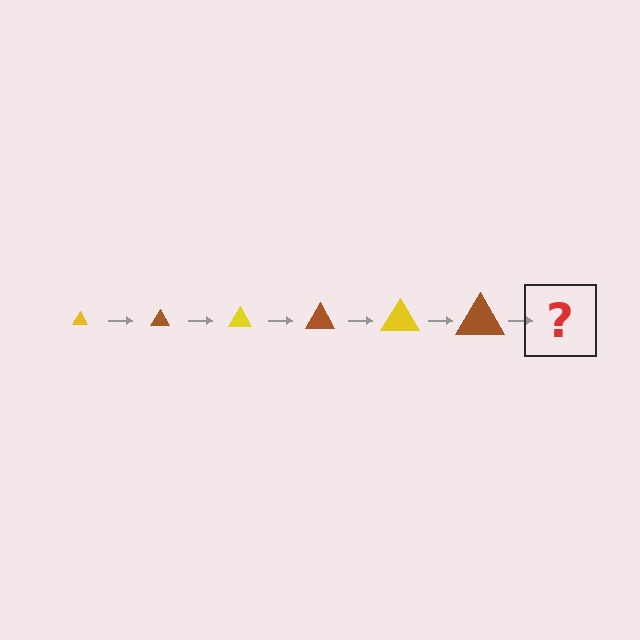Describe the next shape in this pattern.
It should be a yellow triangle, larger than the previous one.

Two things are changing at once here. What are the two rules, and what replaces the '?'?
The two rules are that the triangle grows larger each step and the color cycles through yellow and brown. The '?' should be a yellow triangle, larger than the previous one.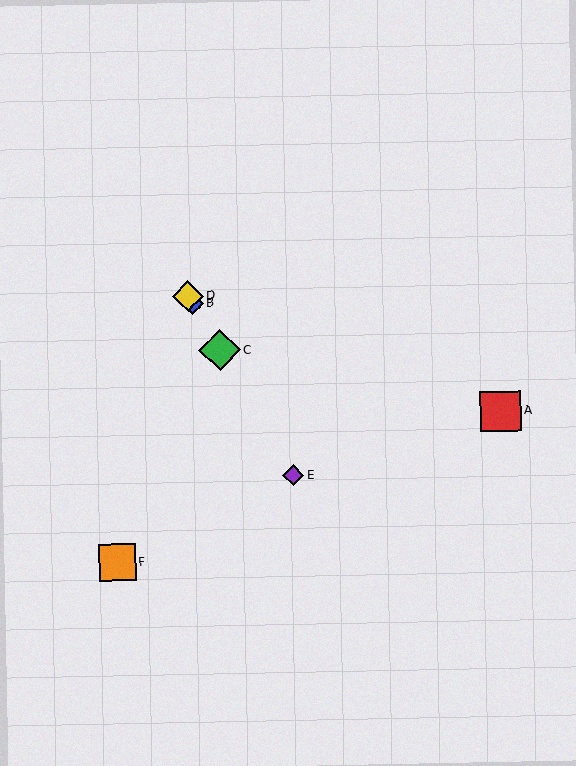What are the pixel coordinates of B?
Object B is at (192, 303).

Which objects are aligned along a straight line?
Objects B, C, D, E are aligned along a straight line.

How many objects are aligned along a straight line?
4 objects (B, C, D, E) are aligned along a straight line.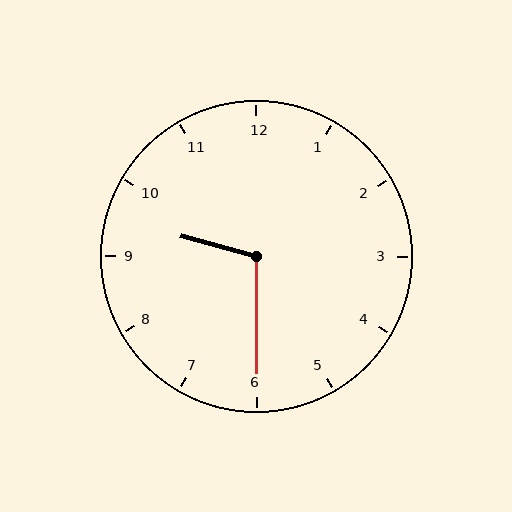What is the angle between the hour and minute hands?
Approximately 105 degrees.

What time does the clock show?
9:30.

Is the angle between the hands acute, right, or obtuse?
It is obtuse.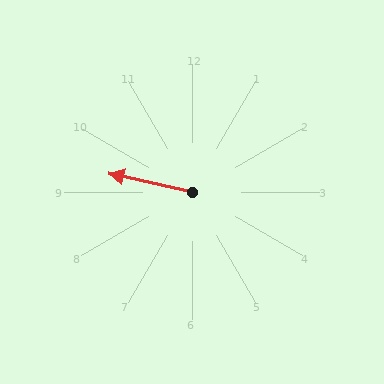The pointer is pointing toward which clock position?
Roughly 9 o'clock.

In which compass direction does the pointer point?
West.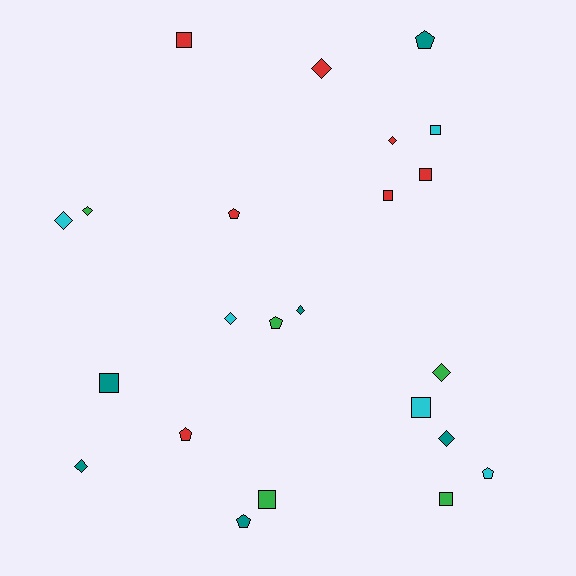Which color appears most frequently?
Red, with 7 objects.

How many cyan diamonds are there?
There are 2 cyan diamonds.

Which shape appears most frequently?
Diamond, with 9 objects.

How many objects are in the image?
There are 23 objects.